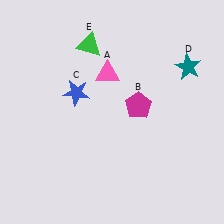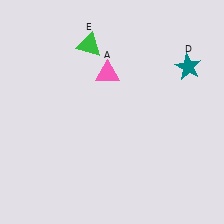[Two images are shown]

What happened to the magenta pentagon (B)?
The magenta pentagon (B) was removed in Image 2. It was in the top-right area of Image 1.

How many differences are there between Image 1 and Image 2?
There are 2 differences between the two images.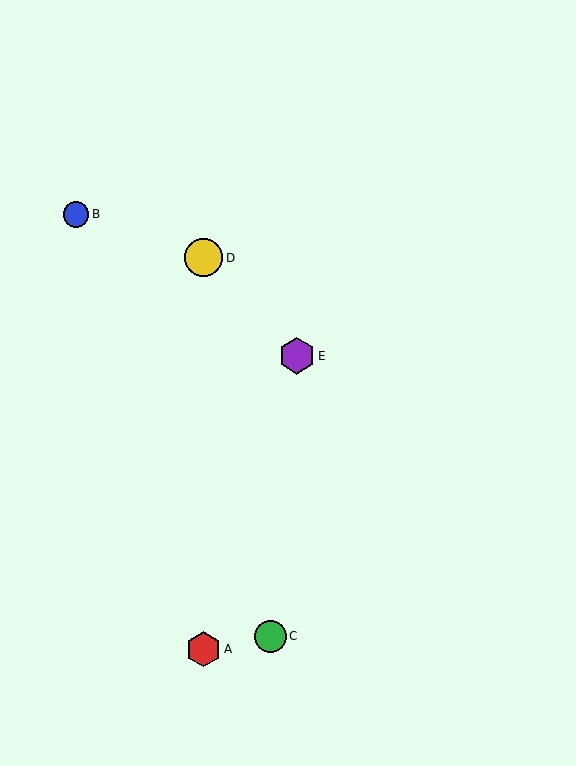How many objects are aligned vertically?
2 objects (A, D) are aligned vertically.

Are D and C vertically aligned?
No, D is at x≈203 and C is at x≈270.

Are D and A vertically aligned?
Yes, both are at x≈203.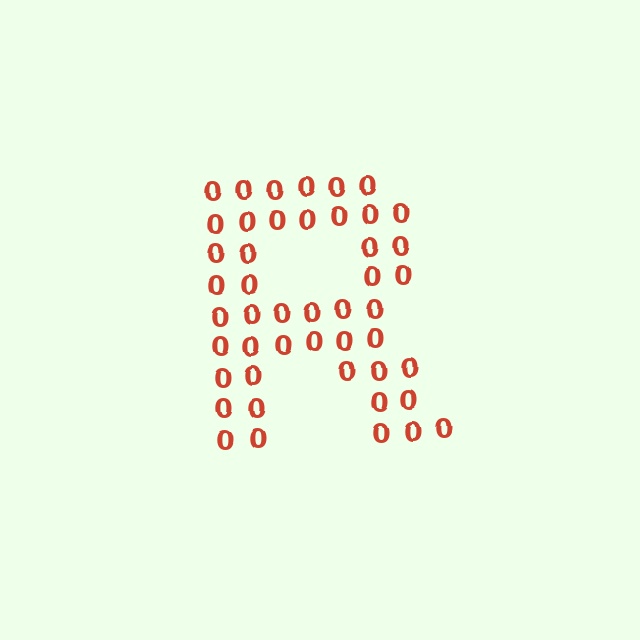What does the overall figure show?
The overall figure shows the letter R.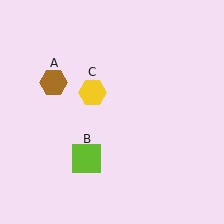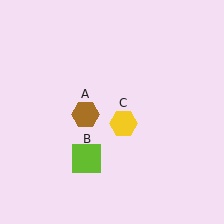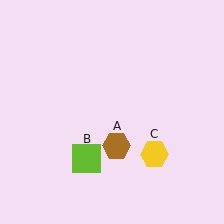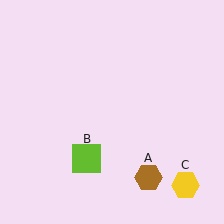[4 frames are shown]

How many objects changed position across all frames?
2 objects changed position: brown hexagon (object A), yellow hexagon (object C).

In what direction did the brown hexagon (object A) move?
The brown hexagon (object A) moved down and to the right.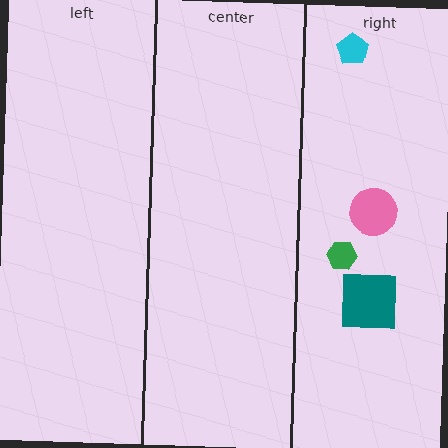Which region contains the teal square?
The right region.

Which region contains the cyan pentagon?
The right region.